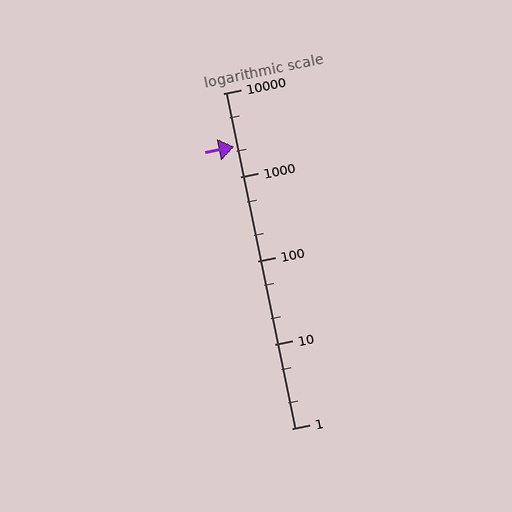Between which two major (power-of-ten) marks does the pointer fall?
The pointer is between 1000 and 10000.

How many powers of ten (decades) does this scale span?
The scale spans 4 decades, from 1 to 10000.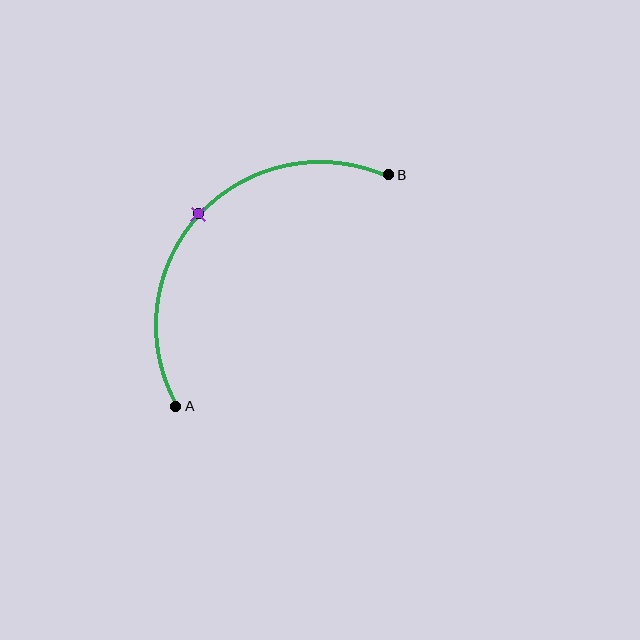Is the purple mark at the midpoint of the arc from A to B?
Yes. The purple mark lies on the arc at equal arc-length from both A and B — it is the arc midpoint.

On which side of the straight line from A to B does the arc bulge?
The arc bulges above and to the left of the straight line connecting A and B.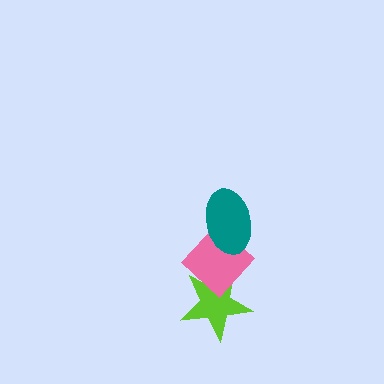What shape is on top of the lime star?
The pink diamond is on top of the lime star.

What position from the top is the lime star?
The lime star is 3rd from the top.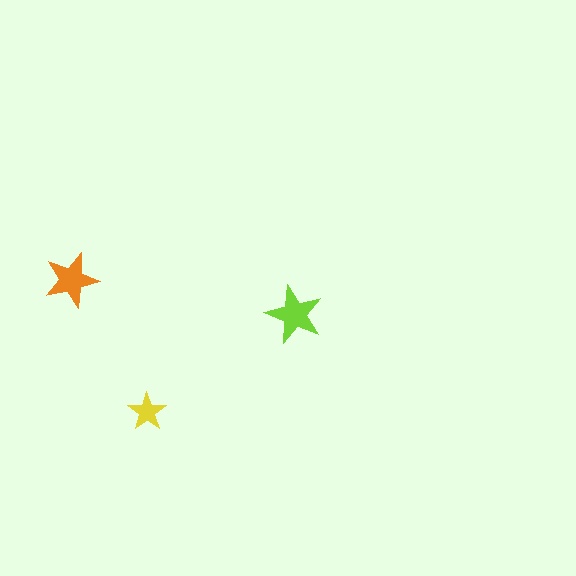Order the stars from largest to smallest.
the lime one, the orange one, the yellow one.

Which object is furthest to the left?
The orange star is leftmost.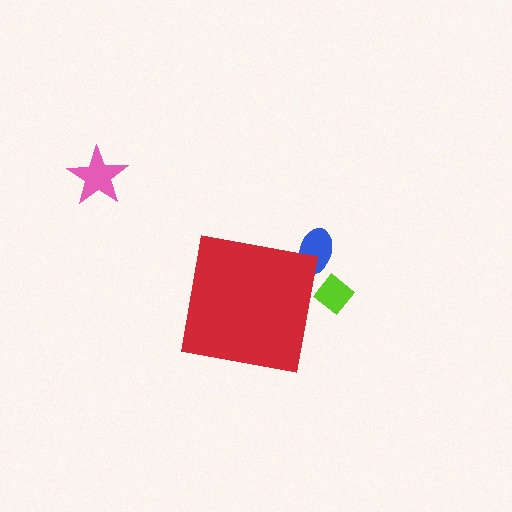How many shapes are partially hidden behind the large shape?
2 shapes are partially hidden.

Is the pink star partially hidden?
No, the pink star is fully visible.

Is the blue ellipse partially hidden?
Yes, the blue ellipse is partially hidden behind the red square.